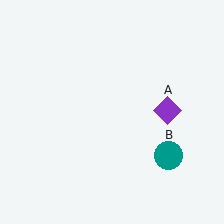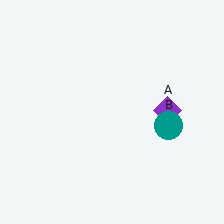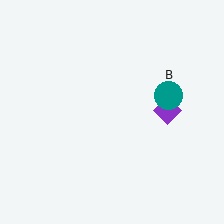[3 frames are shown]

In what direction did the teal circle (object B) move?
The teal circle (object B) moved up.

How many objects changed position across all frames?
1 object changed position: teal circle (object B).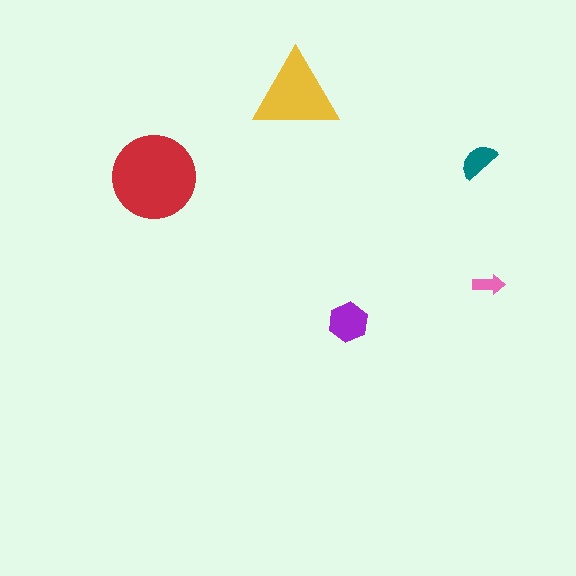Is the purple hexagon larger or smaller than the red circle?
Smaller.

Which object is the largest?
The red circle.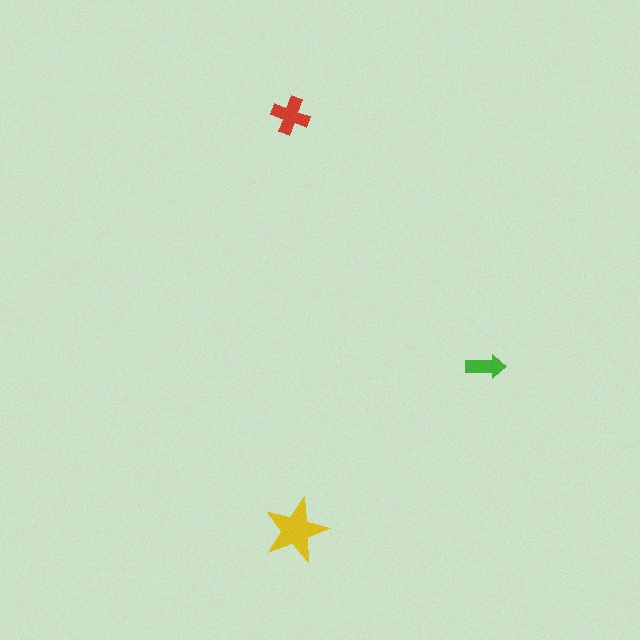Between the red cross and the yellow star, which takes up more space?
The yellow star.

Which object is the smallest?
The green arrow.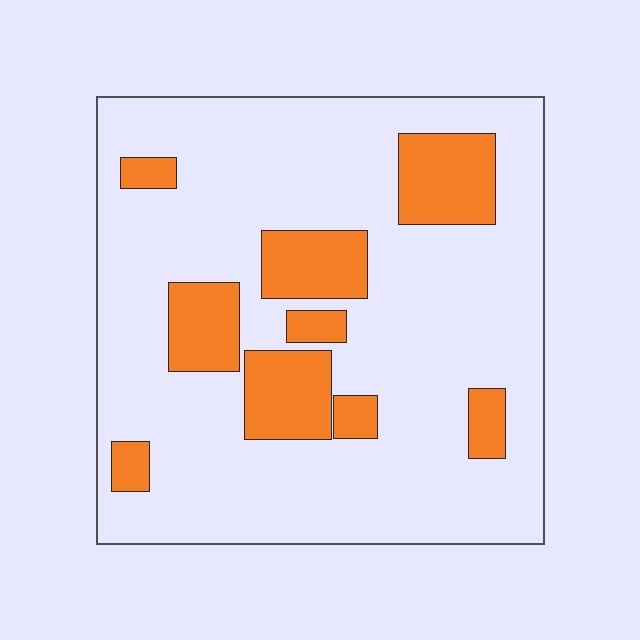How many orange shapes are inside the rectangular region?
9.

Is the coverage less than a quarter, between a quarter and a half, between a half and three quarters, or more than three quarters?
Less than a quarter.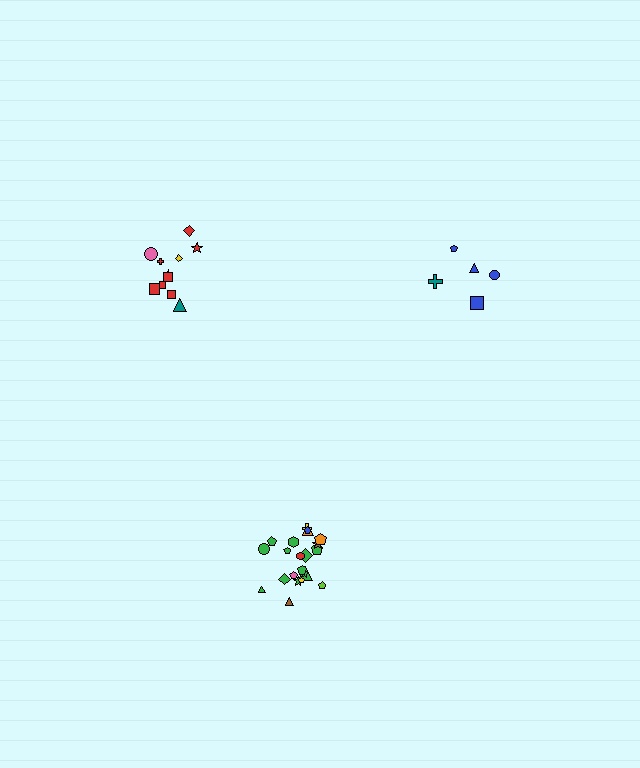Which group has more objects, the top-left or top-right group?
The top-left group.